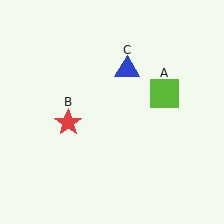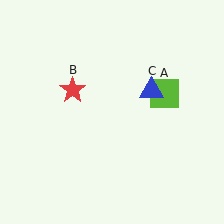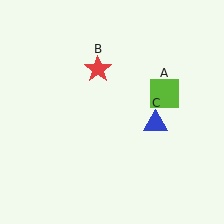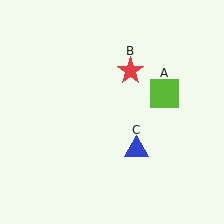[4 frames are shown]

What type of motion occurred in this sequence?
The red star (object B), blue triangle (object C) rotated clockwise around the center of the scene.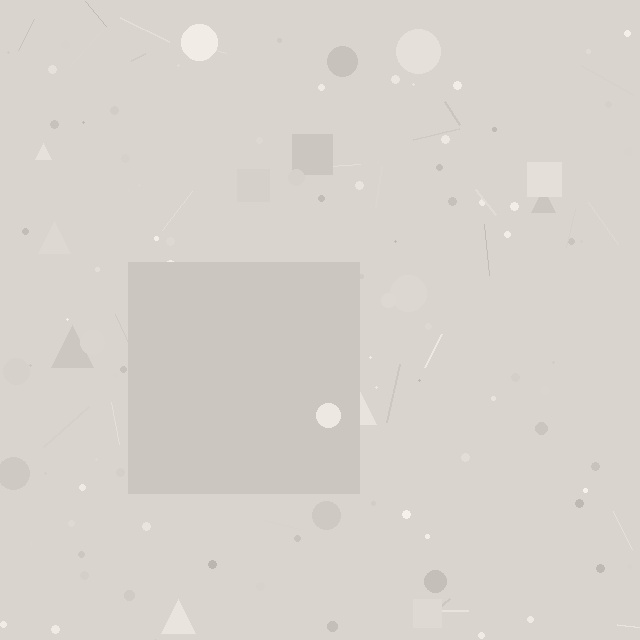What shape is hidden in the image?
A square is hidden in the image.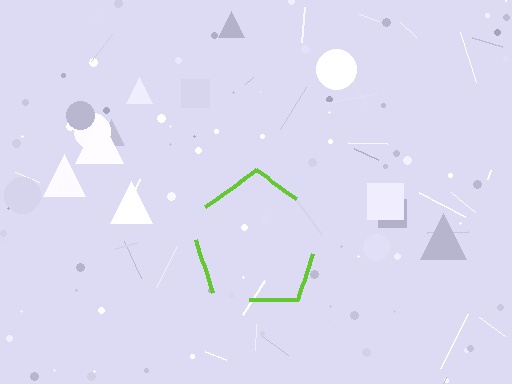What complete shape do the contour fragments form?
The contour fragments form a pentagon.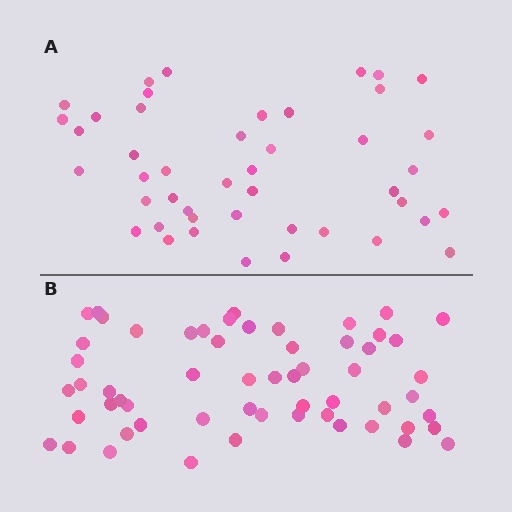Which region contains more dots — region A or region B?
Region B (the bottom region) has more dots.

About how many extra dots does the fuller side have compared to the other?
Region B has approximately 15 more dots than region A.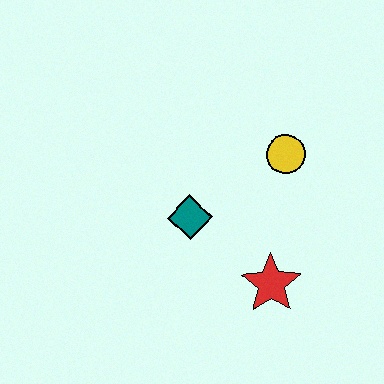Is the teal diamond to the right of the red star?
No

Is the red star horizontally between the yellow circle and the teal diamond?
Yes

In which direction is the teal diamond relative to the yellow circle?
The teal diamond is to the left of the yellow circle.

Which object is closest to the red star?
The teal diamond is closest to the red star.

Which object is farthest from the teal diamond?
The yellow circle is farthest from the teal diamond.